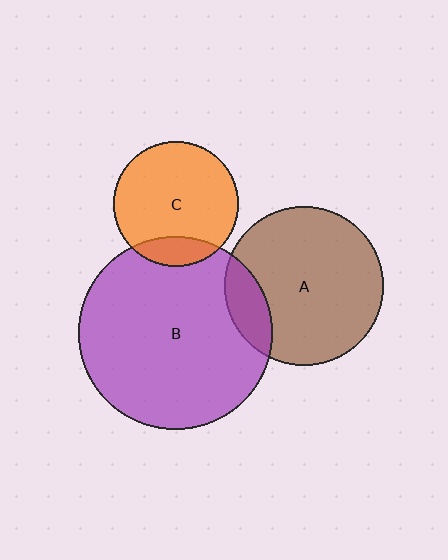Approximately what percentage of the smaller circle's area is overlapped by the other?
Approximately 15%.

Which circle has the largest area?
Circle B (purple).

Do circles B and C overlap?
Yes.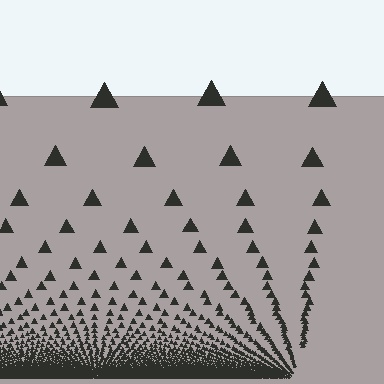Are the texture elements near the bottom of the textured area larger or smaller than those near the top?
Smaller. The gradient is inverted — elements near the bottom are smaller and denser.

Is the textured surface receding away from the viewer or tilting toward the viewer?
The surface appears to tilt toward the viewer. Texture elements get larger and sparser toward the top.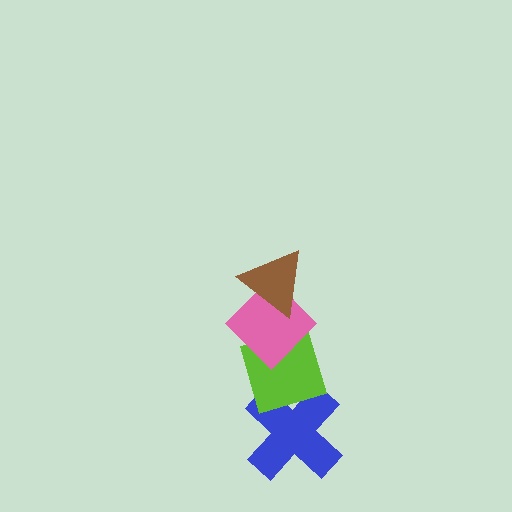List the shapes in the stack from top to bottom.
From top to bottom: the brown triangle, the pink diamond, the lime diamond, the blue cross.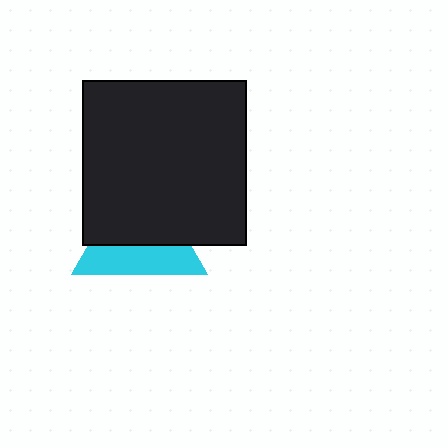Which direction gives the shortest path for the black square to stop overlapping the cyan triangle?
Moving up gives the shortest separation.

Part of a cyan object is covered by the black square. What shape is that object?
It is a triangle.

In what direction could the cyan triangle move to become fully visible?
The cyan triangle could move down. That would shift it out from behind the black square entirely.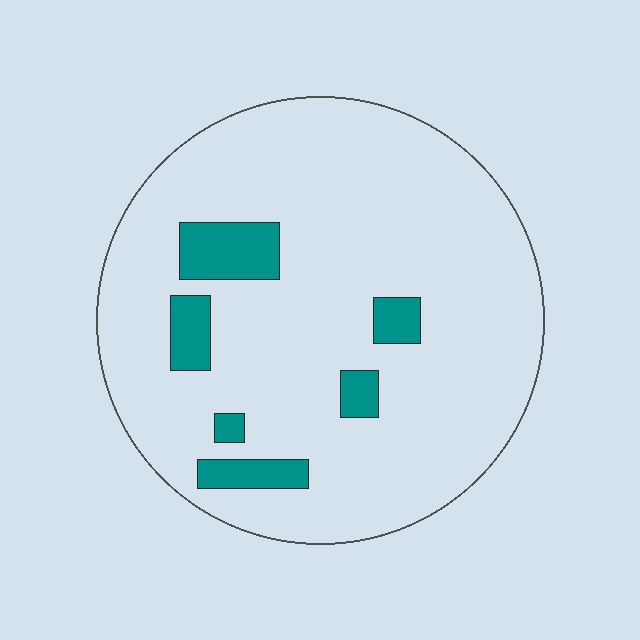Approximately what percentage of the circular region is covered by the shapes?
Approximately 10%.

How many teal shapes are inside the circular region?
6.